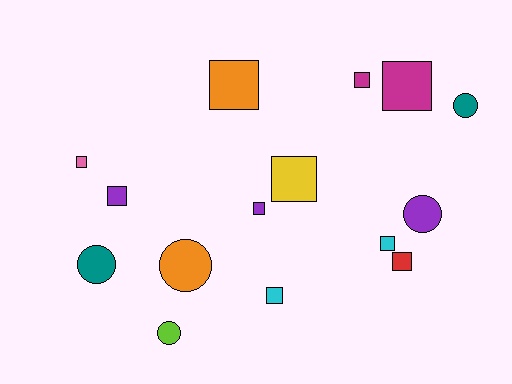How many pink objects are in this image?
There is 1 pink object.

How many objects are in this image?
There are 15 objects.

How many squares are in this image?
There are 10 squares.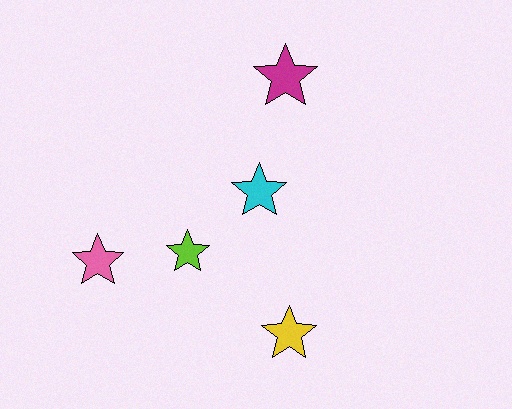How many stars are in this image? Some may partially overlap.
There are 5 stars.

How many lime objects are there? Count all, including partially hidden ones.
There is 1 lime object.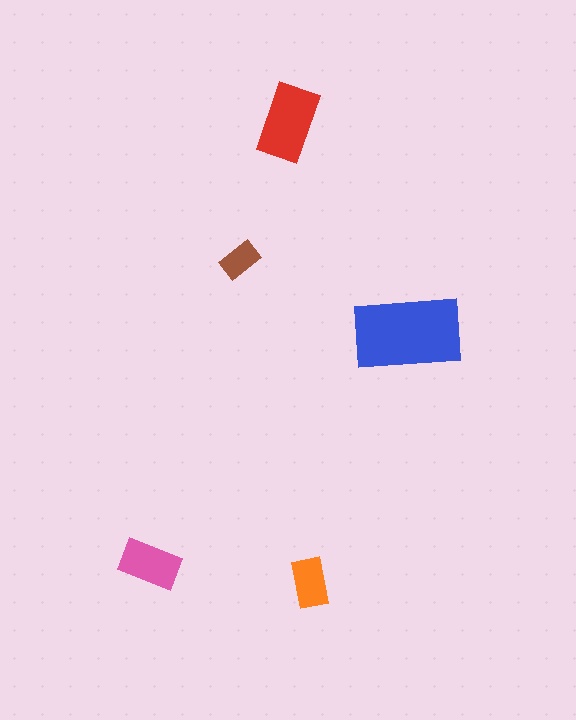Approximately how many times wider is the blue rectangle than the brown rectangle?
About 2.5 times wider.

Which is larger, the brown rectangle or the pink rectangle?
The pink one.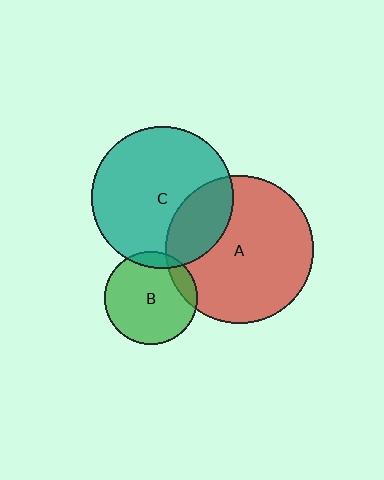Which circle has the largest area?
Circle A (red).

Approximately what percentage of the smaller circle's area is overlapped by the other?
Approximately 10%.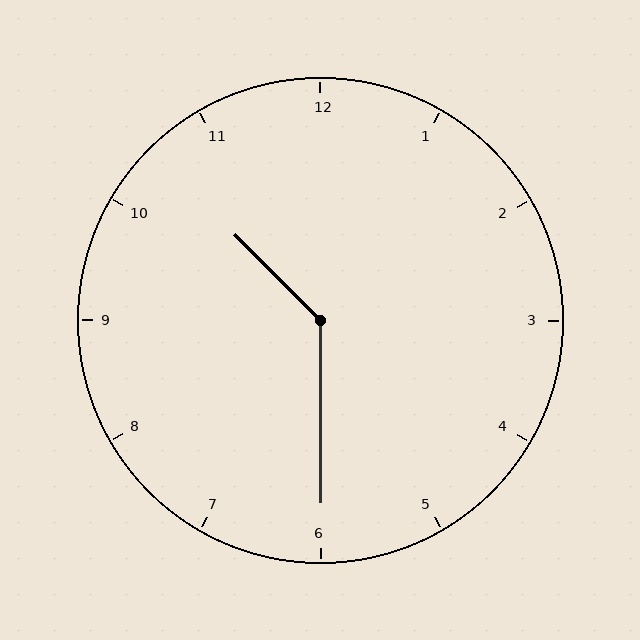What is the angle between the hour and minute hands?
Approximately 135 degrees.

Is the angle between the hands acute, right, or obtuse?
It is obtuse.